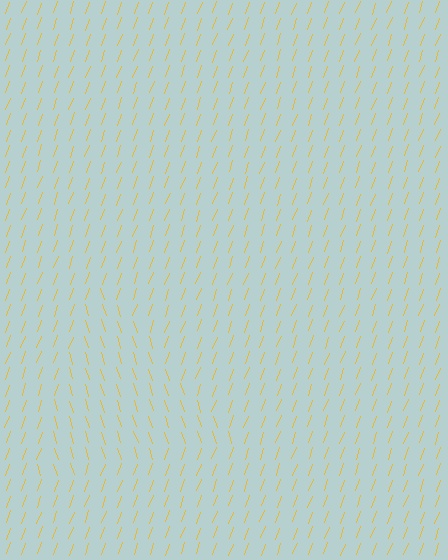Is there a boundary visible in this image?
Yes, there is a texture boundary formed by a change in line orientation.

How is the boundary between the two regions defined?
The boundary is defined purely by a change in line orientation (approximately 38 degrees difference). All lines are the same color and thickness.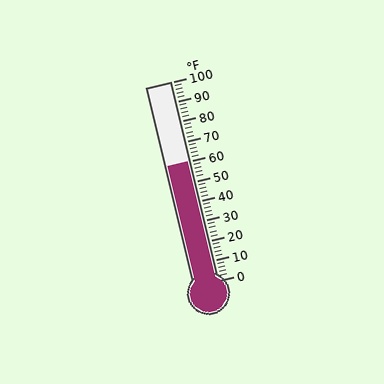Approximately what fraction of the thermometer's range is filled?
The thermometer is filled to approximately 60% of its range.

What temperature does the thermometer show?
The thermometer shows approximately 60°F.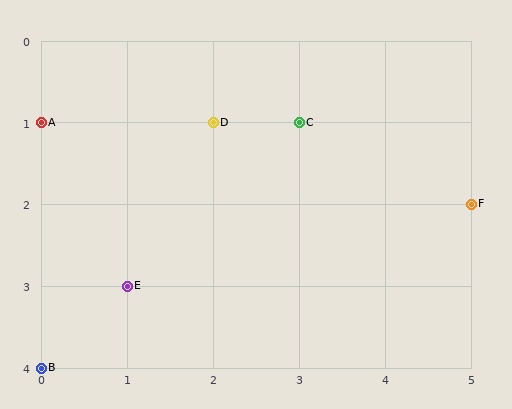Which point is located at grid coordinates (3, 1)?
Point C is at (3, 1).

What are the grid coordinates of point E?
Point E is at grid coordinates (1, 3).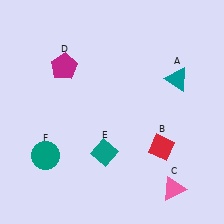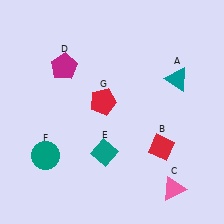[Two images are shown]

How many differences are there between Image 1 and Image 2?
There is 1 difference between the two images.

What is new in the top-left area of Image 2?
A red pentagon (G) was added in the top-left area of Image 2.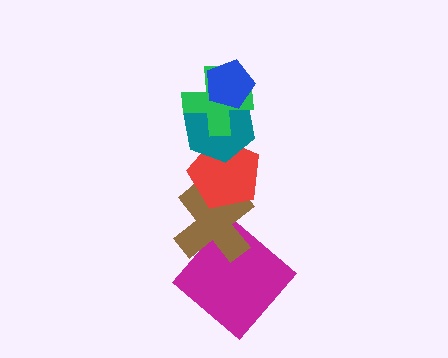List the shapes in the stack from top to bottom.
From top to bottom: the blue pentagon, the green cross, the teal hexagon, the red pentagon, the brown cross, the magenta diamond.